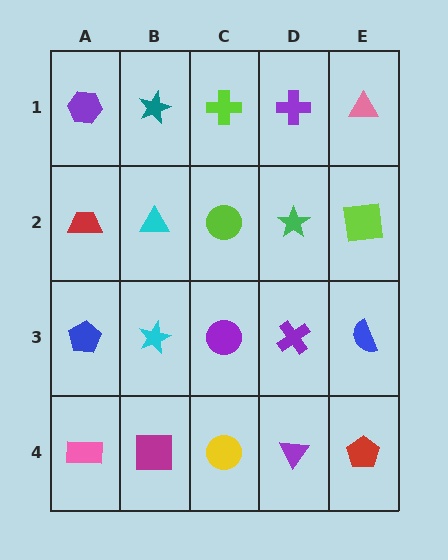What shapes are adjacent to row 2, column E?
A pink triangle (row 1, column E), a blue semicircle (row 3, column E), a green star (row 2, column D).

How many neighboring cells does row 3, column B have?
4.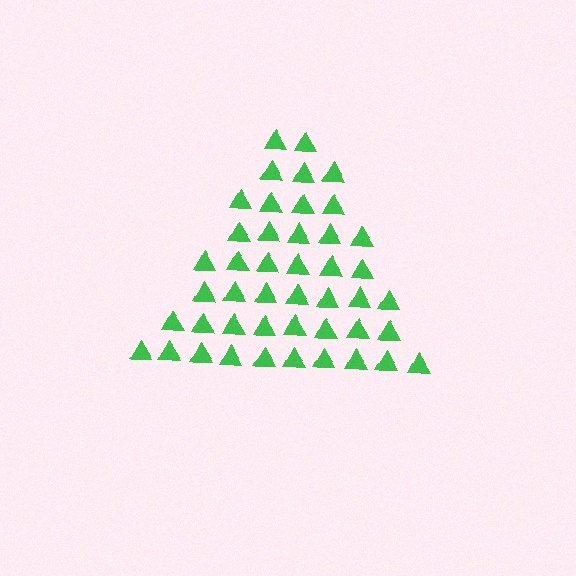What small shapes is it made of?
It is made of small triangles.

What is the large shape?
The large shape is a triangle.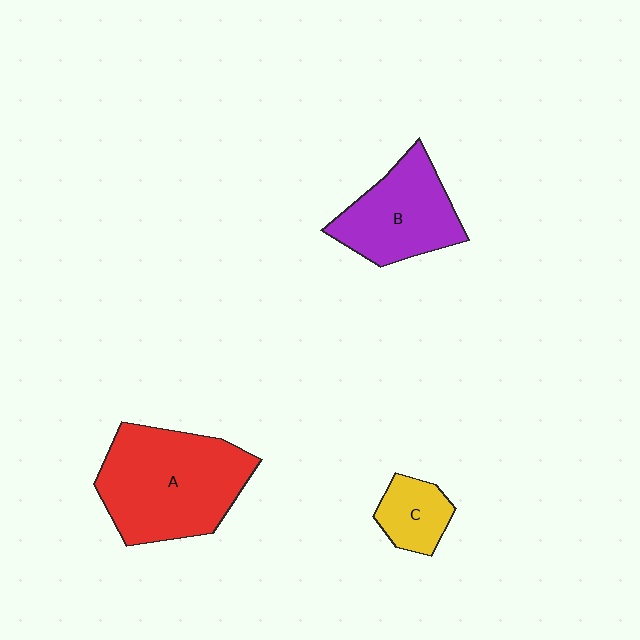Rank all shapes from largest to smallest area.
From largest to smallest: A (red), B (purple), C (yellow).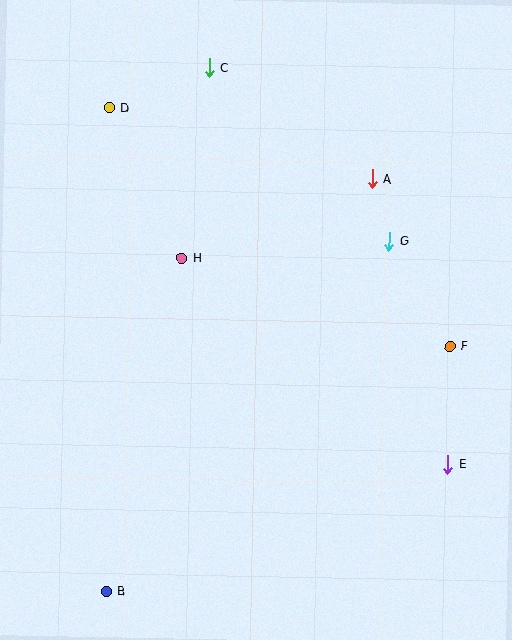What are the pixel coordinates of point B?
Point B is at (106, 592).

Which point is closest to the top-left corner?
Point D is closest to the top-left corner.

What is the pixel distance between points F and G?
The distance between F and G is 121 pixels.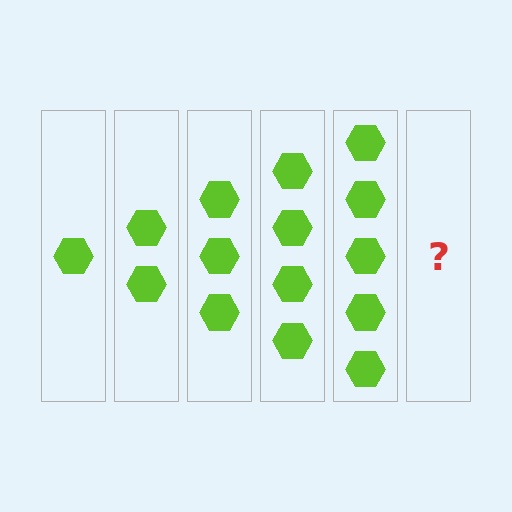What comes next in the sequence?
The next element should be 6 hexagons.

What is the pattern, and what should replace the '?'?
The pattern is that each step adds one more hexagon. The '?' should be 6 hexagons.